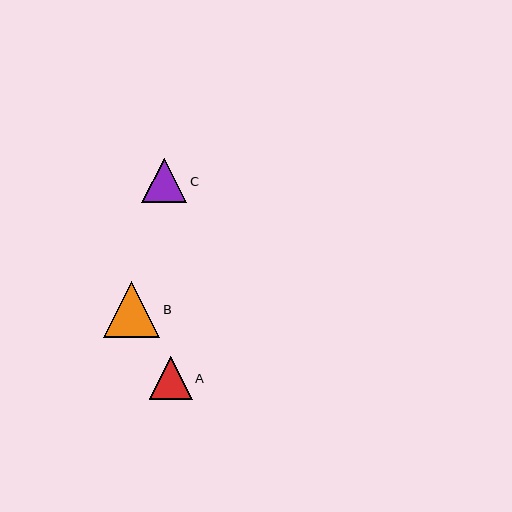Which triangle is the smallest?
Triangle A is the smallest with a size of approximately 43 pixels.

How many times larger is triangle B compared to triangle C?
Triangle B is approximately 1.3 times the size of triangle C.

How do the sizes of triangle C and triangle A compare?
Triangle C and triangle A are approximately the same size.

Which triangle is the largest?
Triangle B is the largest with a size of approximately 56 pixels.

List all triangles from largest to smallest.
From largest to smallest: B, C, A.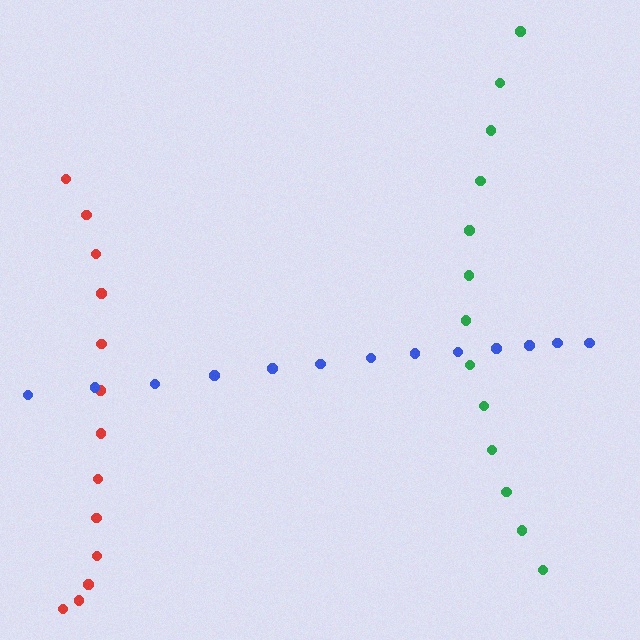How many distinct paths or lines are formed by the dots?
There are 3 distinct paths.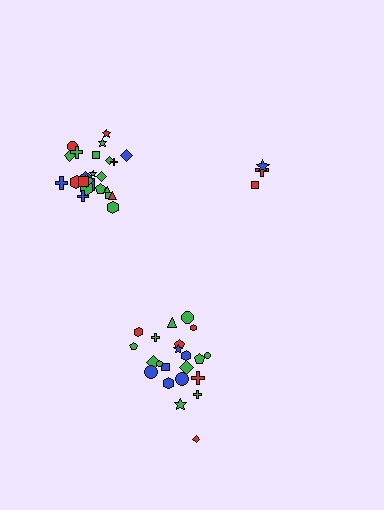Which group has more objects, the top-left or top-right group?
The top-left group.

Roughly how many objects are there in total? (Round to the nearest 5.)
Roughly 50 objects in total.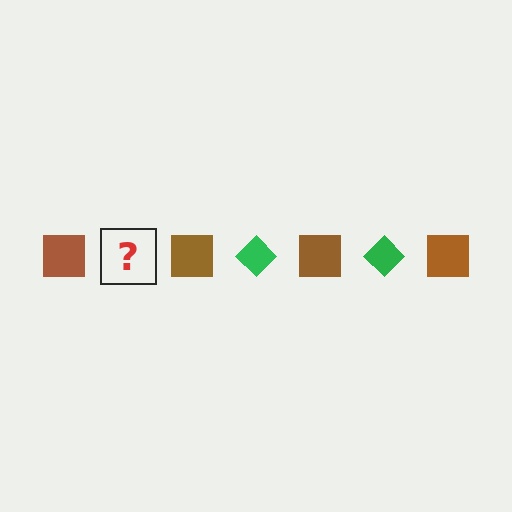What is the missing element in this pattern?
The missing element is a green diamond.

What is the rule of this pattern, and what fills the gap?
The rule is that the pattern alternates between brown square and green diamond. The gap should be filled with a green diamond.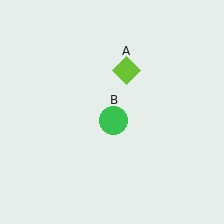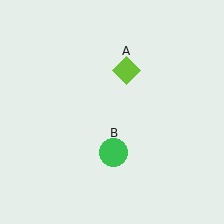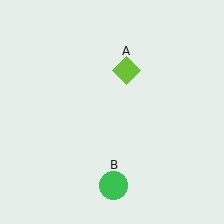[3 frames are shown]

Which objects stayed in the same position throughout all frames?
Lime diamond (object A) remained stationary.